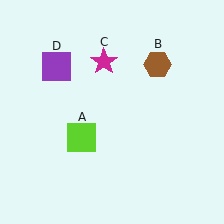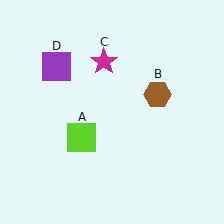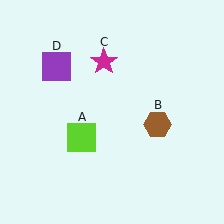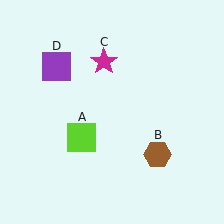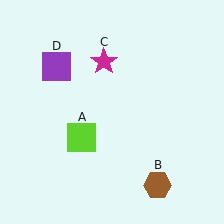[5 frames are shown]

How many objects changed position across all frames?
1 object changed position: brown hexagon (object B).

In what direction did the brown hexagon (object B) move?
The brown hexagon (object B) moved down.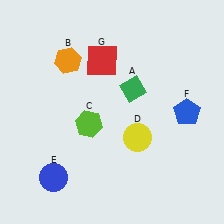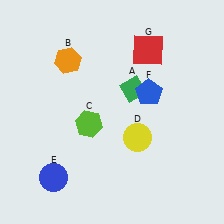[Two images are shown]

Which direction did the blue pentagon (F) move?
The blue pentagon (F) moved left.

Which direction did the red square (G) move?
The red square (G) moved right.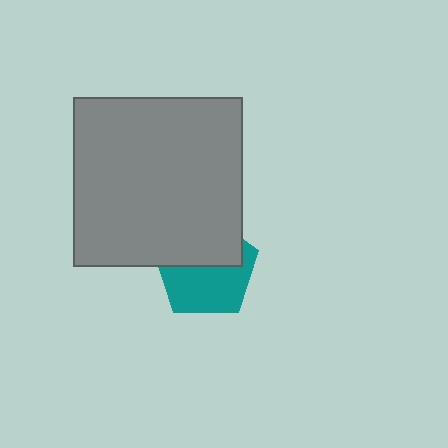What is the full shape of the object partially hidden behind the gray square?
The partially hidden object is a teal pentagon.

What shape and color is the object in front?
The object in front is a gray square.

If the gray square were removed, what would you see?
You would see the complete teal pentagon.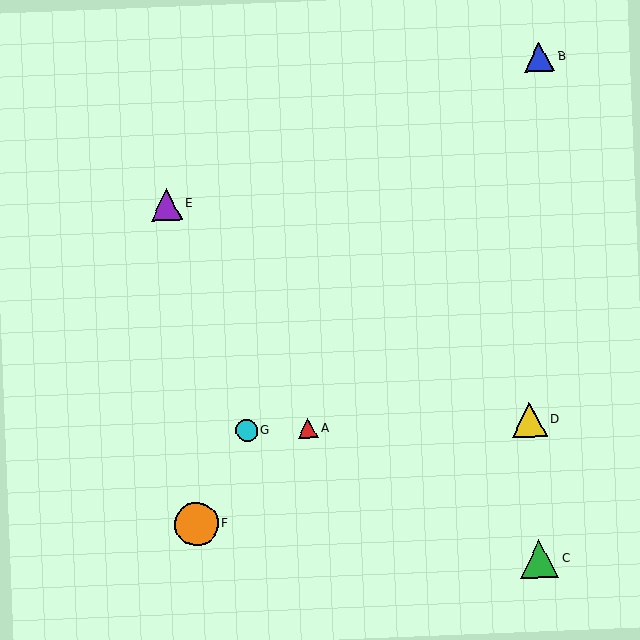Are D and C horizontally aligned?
No, D is at y≈419 and C is at y≈559.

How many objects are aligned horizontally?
3 objects (A, D, G) are aligned horizontally.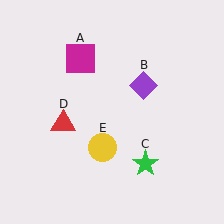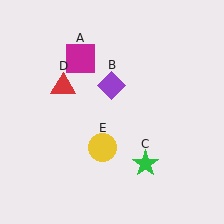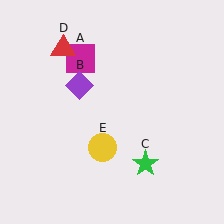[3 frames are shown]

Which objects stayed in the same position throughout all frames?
Magenta square (object A) and green star (object C) and yellow circle (object E) remained stationary.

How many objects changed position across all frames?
2 objects changed position: purple diamond (object B), red triangle (object D).